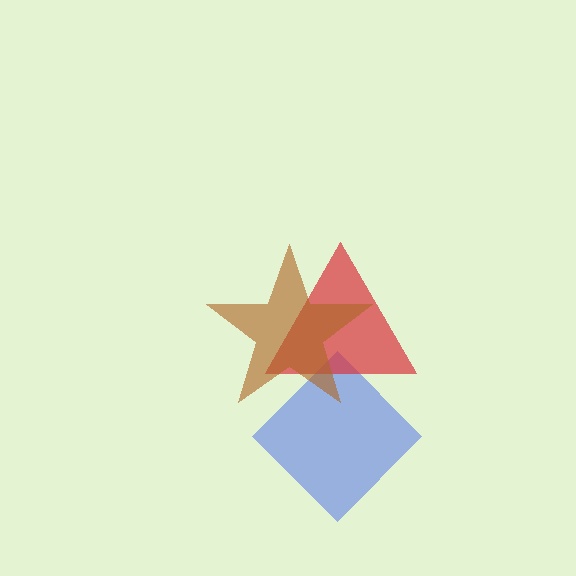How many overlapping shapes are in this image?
There are 3 overlapping shapes in the image.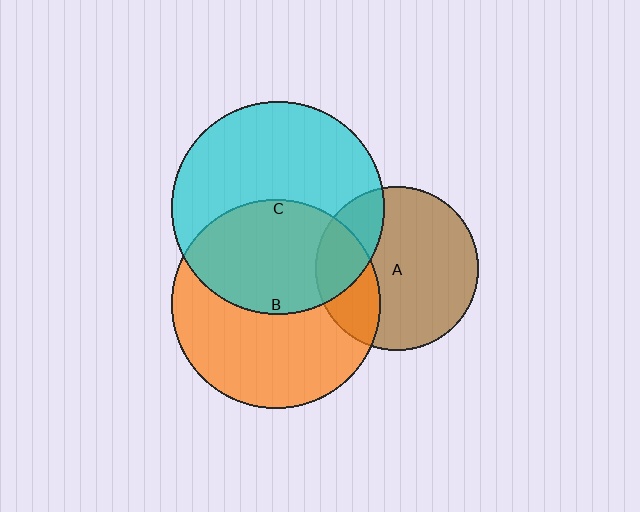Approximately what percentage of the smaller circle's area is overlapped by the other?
Approximately 45%.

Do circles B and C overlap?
Yes.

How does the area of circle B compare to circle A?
Approximately 1.6 times.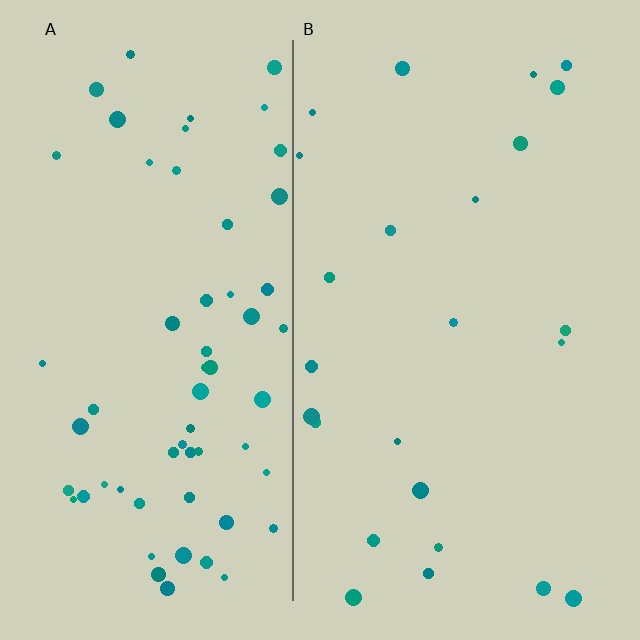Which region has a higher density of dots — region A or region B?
A (the left).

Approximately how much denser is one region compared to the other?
Approximately 2.5× — region A over region B.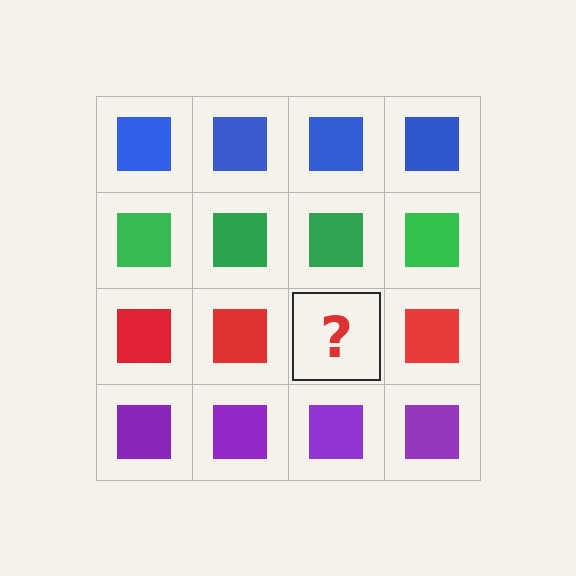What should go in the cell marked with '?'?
The missing cell should contain a red square.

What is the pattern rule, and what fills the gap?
The rule is that each row has a consistent color. The gap should be filled with a red square.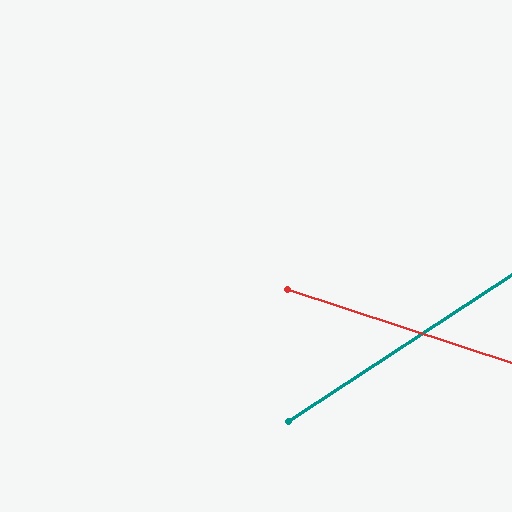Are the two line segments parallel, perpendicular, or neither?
Neither parallel nor perpendicular — they differ by about 51°.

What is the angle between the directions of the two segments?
Approximately 51 degrees.